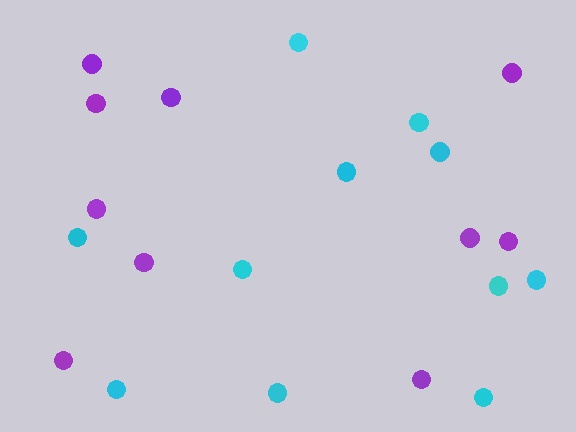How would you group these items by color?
There are 2 groups: one group of purple circles (10) and one group of cyan circles (11).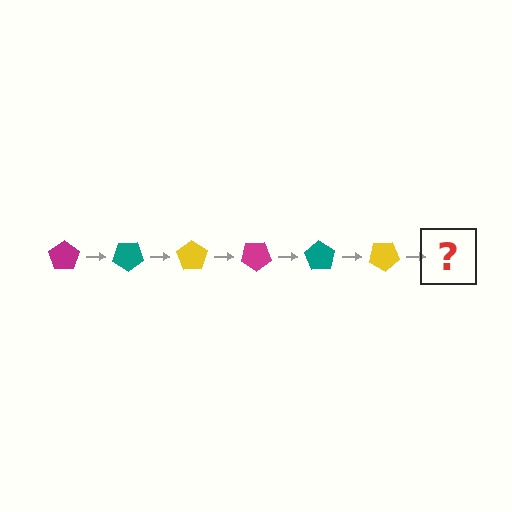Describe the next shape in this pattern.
It should be a magenta pentagon, rotated 210 degrees from the start.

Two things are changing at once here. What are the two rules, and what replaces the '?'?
The two rules are that it rotates 35 degrees each step and the color cycles through magenta, teal, and yellow. The '?' should be a magenta pentagon, rotated 210 degrees from the start.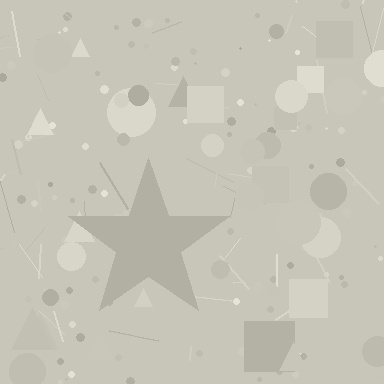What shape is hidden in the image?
A star is hidden in the image.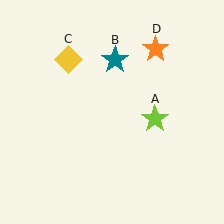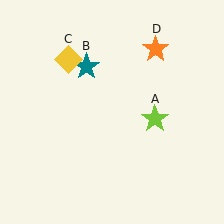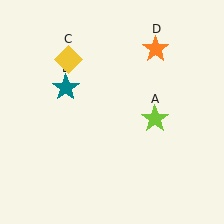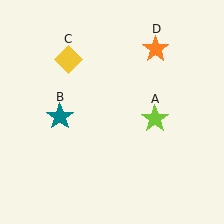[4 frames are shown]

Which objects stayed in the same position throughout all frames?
Lime star (object A) and yellow diamond (object C) and orange star (object D) remained stationary.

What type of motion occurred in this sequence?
The teal star (object B) rotated counterclockwise around the center of the scene.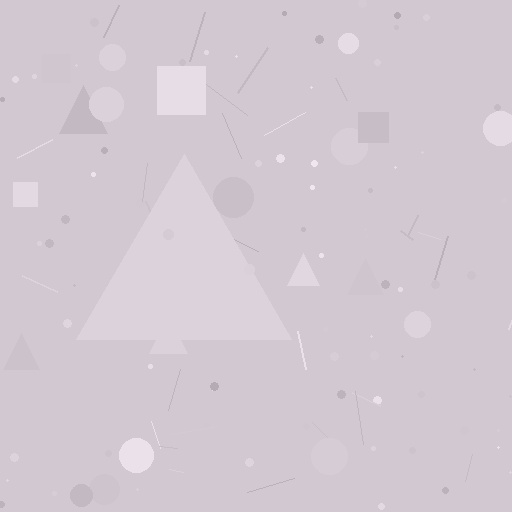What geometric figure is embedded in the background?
A triangle is embedded in the background.